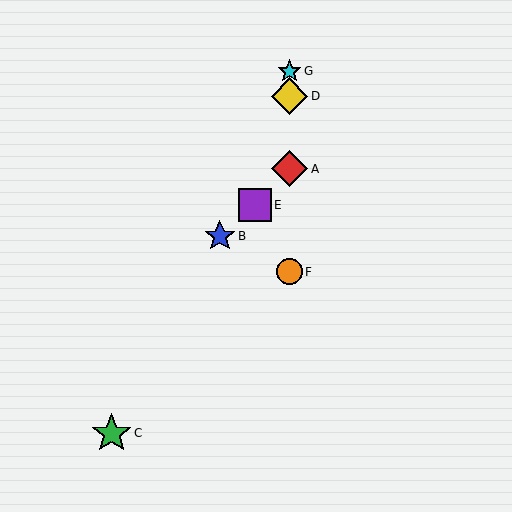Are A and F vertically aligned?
Yes, both are at x≈289.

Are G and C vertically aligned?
No, G is at x≈289 and C is at x≈112.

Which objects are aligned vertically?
Objects A, D, F, G are aligned vertically.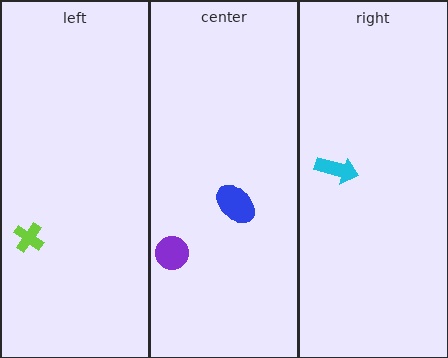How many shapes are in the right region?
1.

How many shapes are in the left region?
1.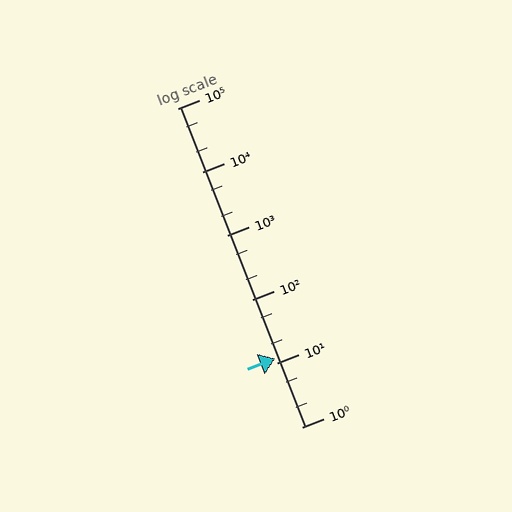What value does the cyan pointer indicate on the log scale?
The pointer indicates approximately 12.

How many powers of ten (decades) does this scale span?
The scale spans 5 decades, from 1 to 100000.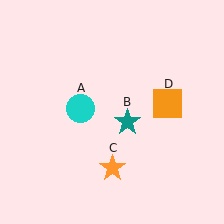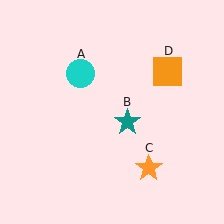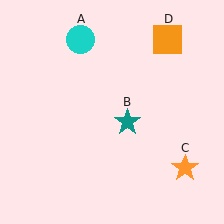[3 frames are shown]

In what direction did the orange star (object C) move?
The orange star (object C) moved right.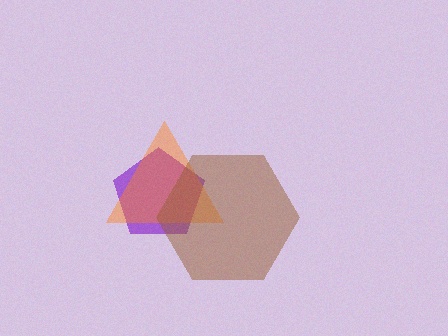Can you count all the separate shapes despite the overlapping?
Yes, there are 3 separate shapes.